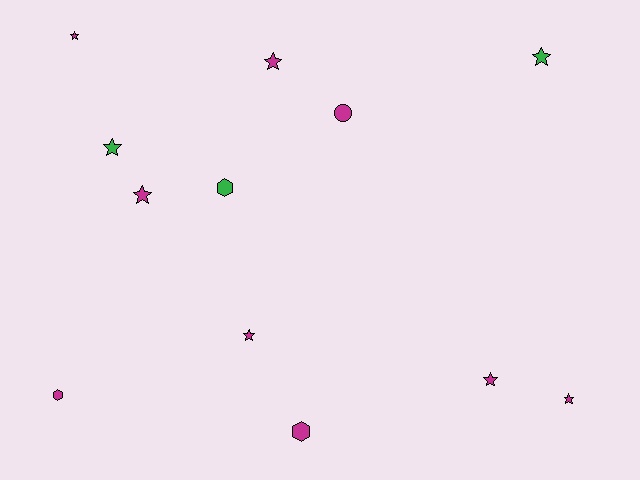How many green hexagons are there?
There is 1 green hexagon.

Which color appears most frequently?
Magenta, with 9 objects.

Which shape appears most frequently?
Star, with 8 objects.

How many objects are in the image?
There are 12 objects.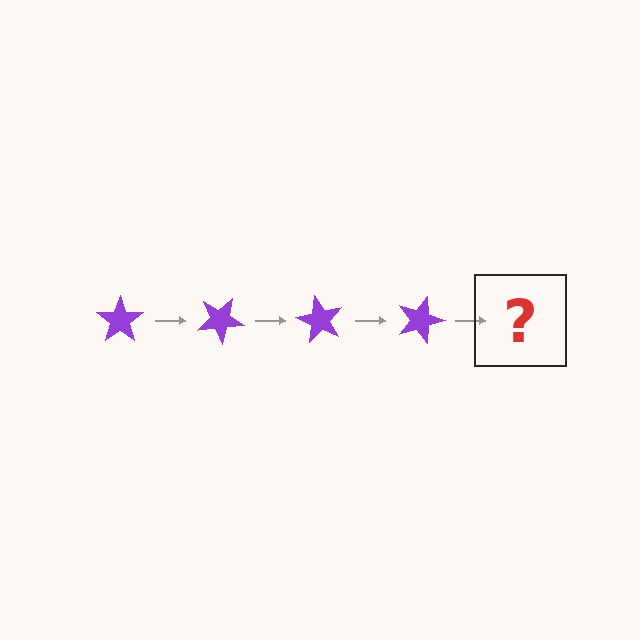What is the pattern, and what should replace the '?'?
The pattern is that the star rotates 30 degrees each step. The '?' should be a purple star rotated 120 degrees.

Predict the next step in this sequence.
The next step is a purple star rotated 120 degrees.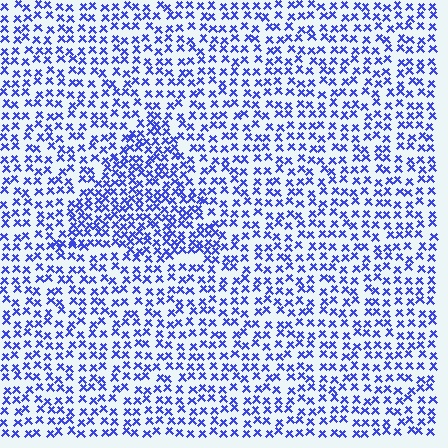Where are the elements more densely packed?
The elements are more densely packed inside the triangle boundary.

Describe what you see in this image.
The image contains small blue elements arranged at two different densities. A triangle-shaped region is visible where the elements are more densely packed than the surrounding area.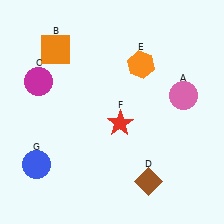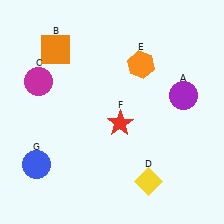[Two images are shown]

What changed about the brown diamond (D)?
In Image 1, D is brown. In Image 2, it changed to yellow.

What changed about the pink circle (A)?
In Image 1, A is pink. In Image 2, it changed to purple.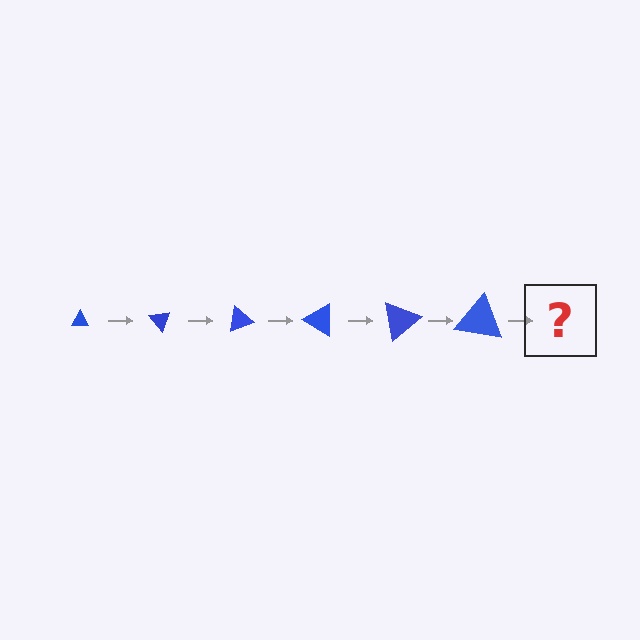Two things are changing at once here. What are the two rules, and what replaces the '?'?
The two rules are that the triangle grows larger each step and it rotates 50 degrees each step. The '?' should be a triangle, larger than the previous one and rotated 300 degrees from the start.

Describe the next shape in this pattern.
It should be a triangle, larger than the previous one and rotated 300 degrees from the start.